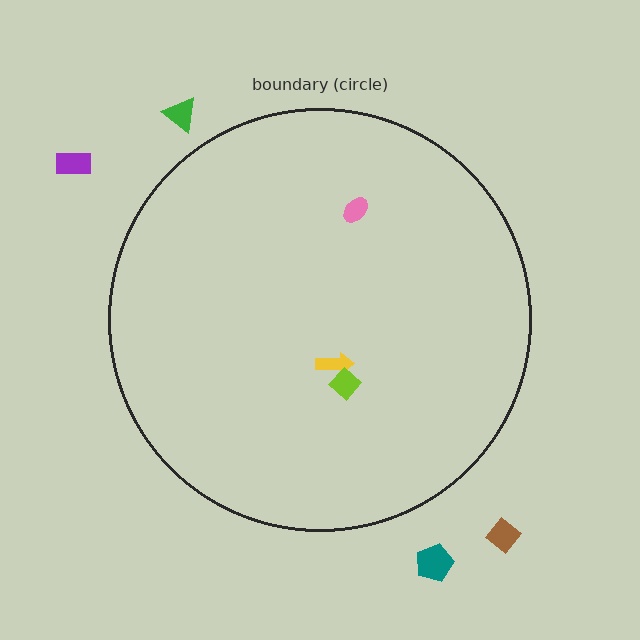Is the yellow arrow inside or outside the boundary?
Inside.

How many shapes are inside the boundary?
3 inside, 4 outside.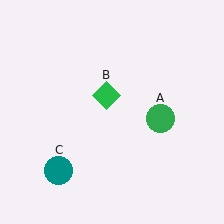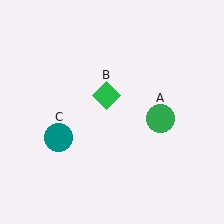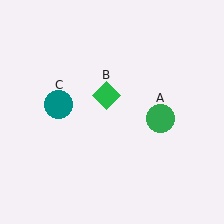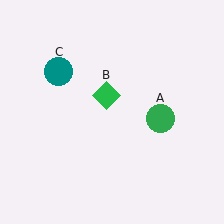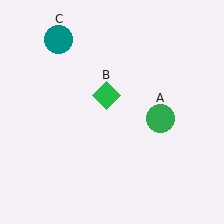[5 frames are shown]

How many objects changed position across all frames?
1 object changed position: teal circle (object C).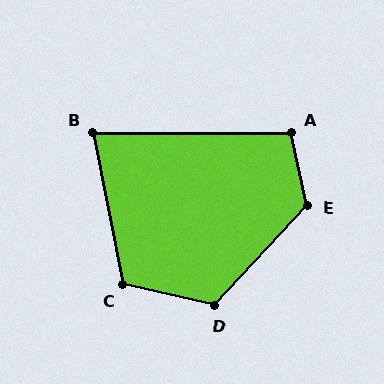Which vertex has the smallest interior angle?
B, at approximately 79 degrees.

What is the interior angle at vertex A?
Approximately 102 degrees (obtuse).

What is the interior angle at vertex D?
Approximately 120 degrees (obtuse).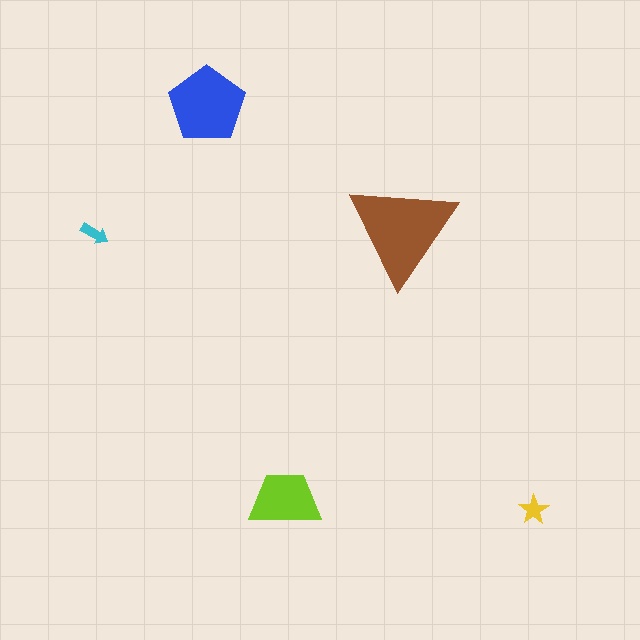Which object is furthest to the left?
The cyan arrow is leftmost.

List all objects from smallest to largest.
The cyan arrow, the yellow star, the lime trapezoid, the blue pentagon, the brown triangle.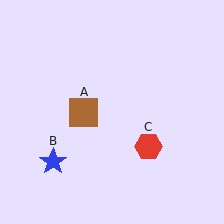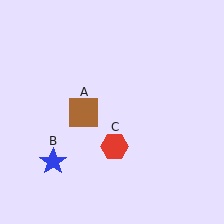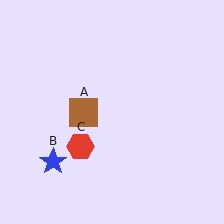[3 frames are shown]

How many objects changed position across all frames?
1 object changed position: red hexagon (object C).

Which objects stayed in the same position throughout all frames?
Brown square (object A) and blue star (object B) remained stationary.